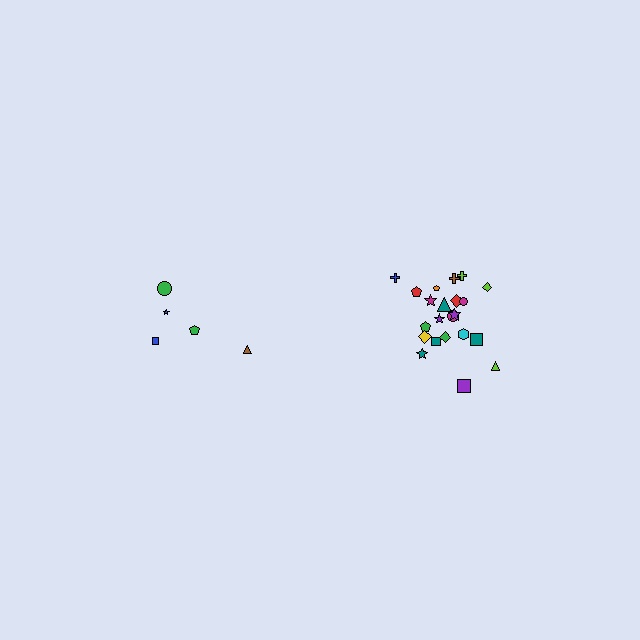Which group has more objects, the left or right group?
The right group.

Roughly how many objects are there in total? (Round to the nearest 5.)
Roughly 25 objects in total.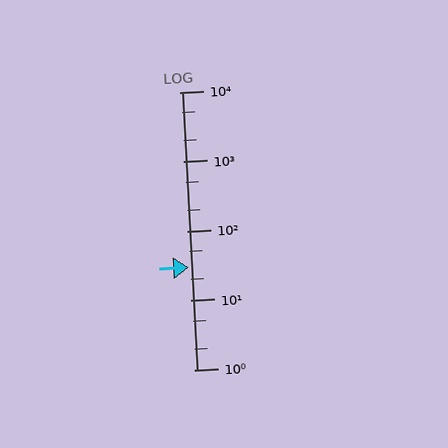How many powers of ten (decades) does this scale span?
The scale spans 4 decades, from 1 to 10000.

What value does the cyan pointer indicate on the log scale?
The pointer indicates approximately 30.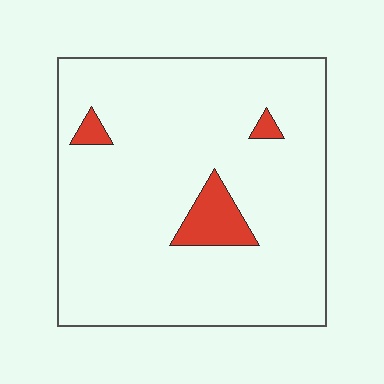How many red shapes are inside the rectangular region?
3.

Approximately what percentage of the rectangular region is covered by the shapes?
Approximately 5%.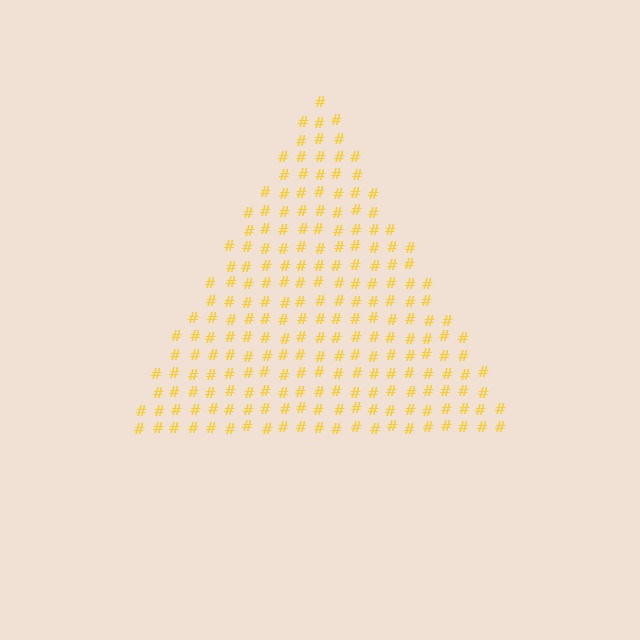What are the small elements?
The small elements are hash symbols.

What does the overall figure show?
The overall figure shows a triangle.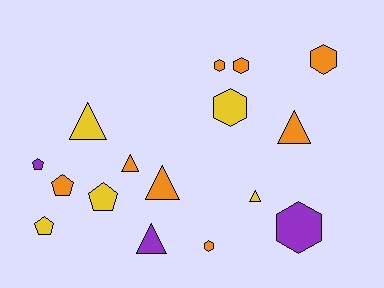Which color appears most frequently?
Orange, with 8 objects.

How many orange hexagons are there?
There are 4 orange hexagons.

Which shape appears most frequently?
Triangle, with 6 objects.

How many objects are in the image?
There are 16 objects.